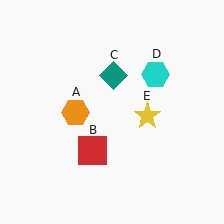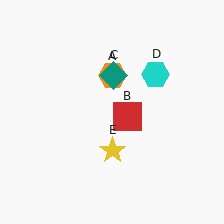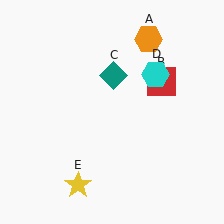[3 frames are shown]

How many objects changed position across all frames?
3 objects changed position: orange hexagon (object A), red square (object B), yellow star (object E).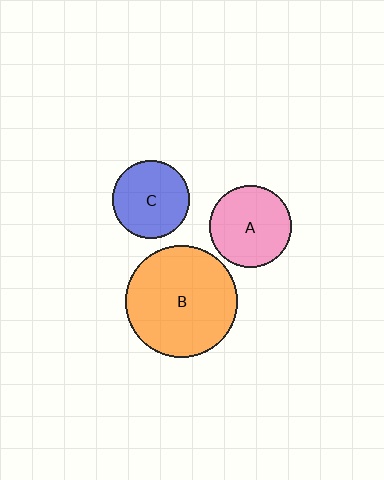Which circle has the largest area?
Circle B (orange).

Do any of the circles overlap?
No, none of the circles overlap.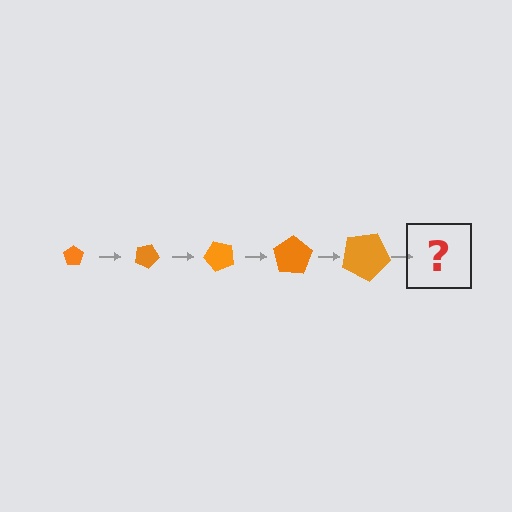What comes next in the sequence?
The next element should be a pentagon, larger than the previous one and rotated 125 degrees from the start.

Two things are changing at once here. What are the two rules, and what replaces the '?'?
The two rules are that the pentagon grows larger each step and it rotates 25 degrees each step. The '?' should be a pentagon, larger than the previous one and rotated 125 degrees from the start.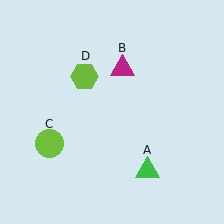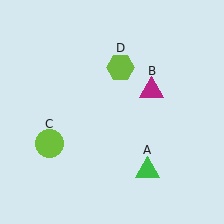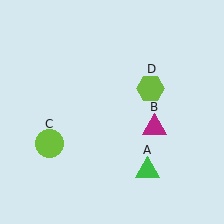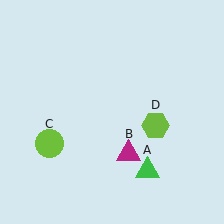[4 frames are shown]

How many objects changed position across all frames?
2 objects changed position: magenta triangle (object B), lime hexagon (object D).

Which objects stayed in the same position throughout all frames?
Green triangle (object A) and lime circle (object C) remained stationary.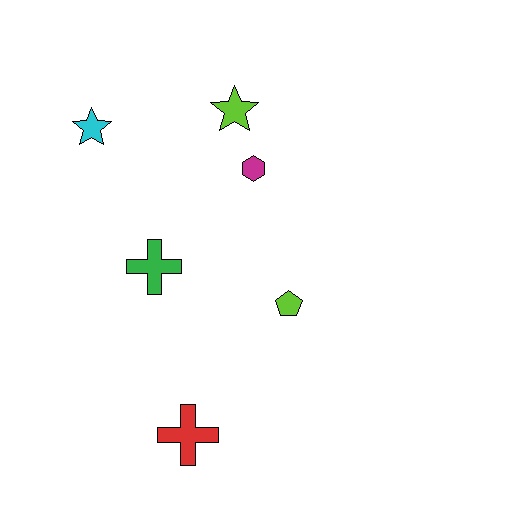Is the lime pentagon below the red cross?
No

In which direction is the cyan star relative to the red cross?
The cyan star is above the red cross.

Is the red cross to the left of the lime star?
Yes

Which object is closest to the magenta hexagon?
The lime star is closest to the magenta hexagon.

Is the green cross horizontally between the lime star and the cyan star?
Yes